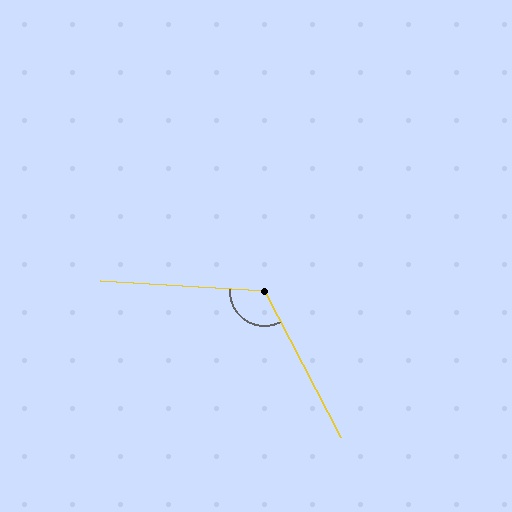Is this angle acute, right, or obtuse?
It is obtuse.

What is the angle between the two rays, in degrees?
Approximately 121 degrees.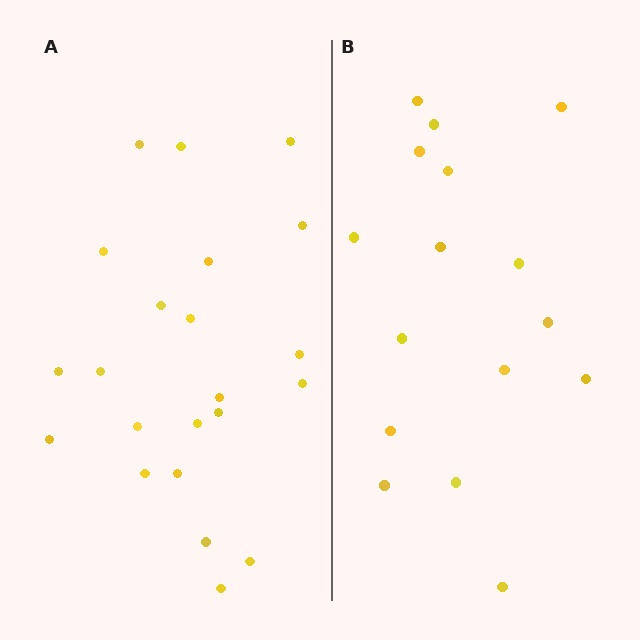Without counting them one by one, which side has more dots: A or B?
Region A (the left region) has more dots.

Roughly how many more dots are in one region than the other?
Region A has about 6 more dots than region B.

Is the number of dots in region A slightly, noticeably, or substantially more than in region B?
Region A has noticeably more, but not dramatically so. The ratio is roughly 1.4 to 1.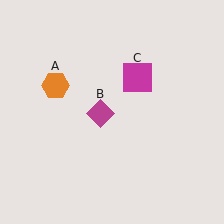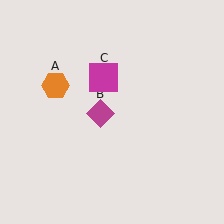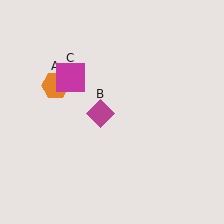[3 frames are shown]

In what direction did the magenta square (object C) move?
The magenta square (object C) moved left.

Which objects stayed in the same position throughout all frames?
Orange hexagon (object A) and magenta diamond (object B) remained stationary.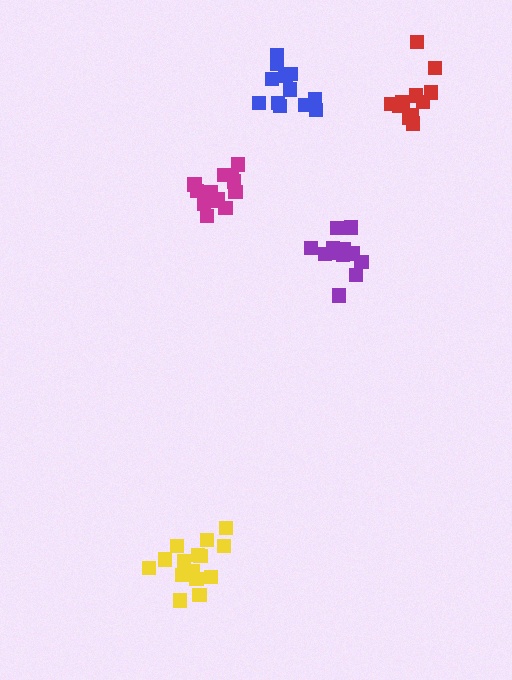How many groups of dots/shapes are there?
There are 5 groups.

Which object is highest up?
The blue cluster is topmost.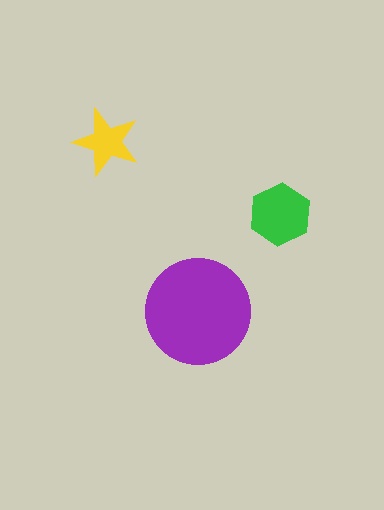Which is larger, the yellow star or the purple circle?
The purple circle.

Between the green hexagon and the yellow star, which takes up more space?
The green hexagon.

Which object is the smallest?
The yellow star.